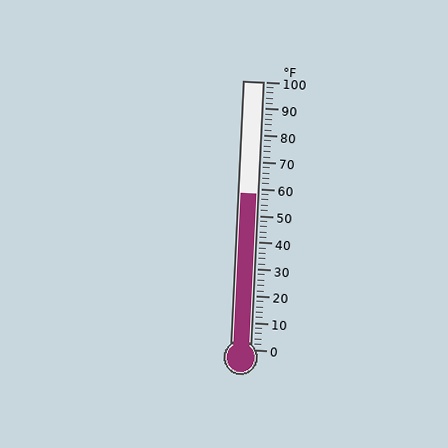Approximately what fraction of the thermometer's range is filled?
The thermometer is filled to approximately 60% of its range.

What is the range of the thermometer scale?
The thermometer scale ranges from 0°F to 100°F.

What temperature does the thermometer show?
The thermometer shows approximately 58°F.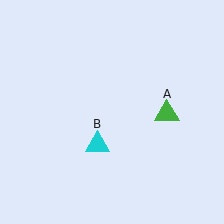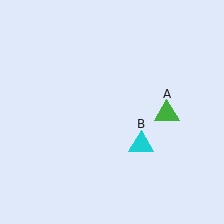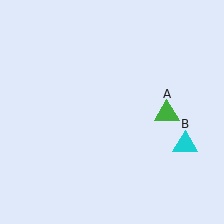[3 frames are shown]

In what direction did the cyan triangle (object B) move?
The cyan triangle (object B) moved right.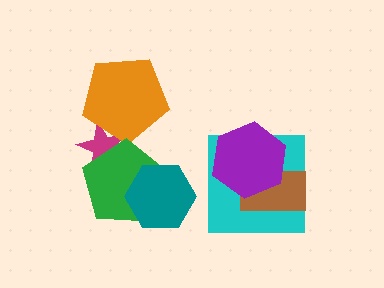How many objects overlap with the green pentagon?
2 objects overlap with the green pentagon.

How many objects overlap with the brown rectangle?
2 objects overlap with the brown rectangle.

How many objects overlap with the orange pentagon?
1 object overlaps with the orange pentagon.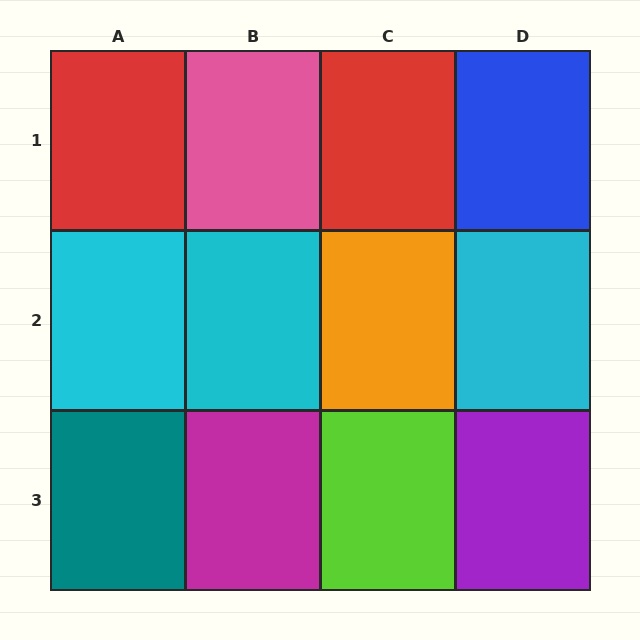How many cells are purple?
1 cell is purple.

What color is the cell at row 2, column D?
Cyan.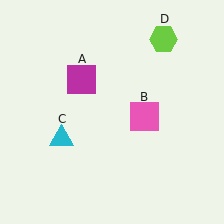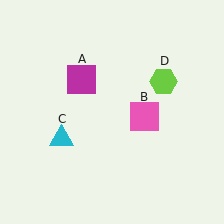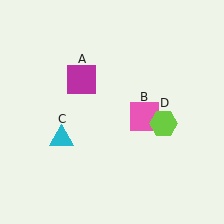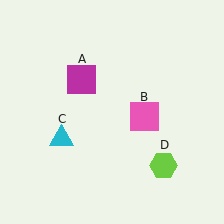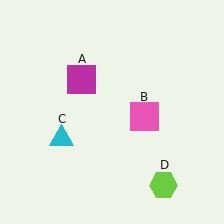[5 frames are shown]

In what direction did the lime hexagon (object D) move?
The lime hexagon (object D) moved down.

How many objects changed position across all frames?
1 object changed position: lime hexagon (object D).